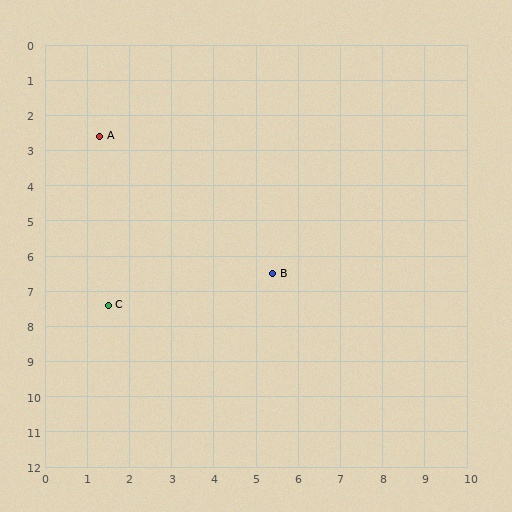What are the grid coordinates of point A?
Point A is at approximately (1.3, 2.6).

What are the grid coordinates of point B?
Point B is at approximately (5.4, 6.5).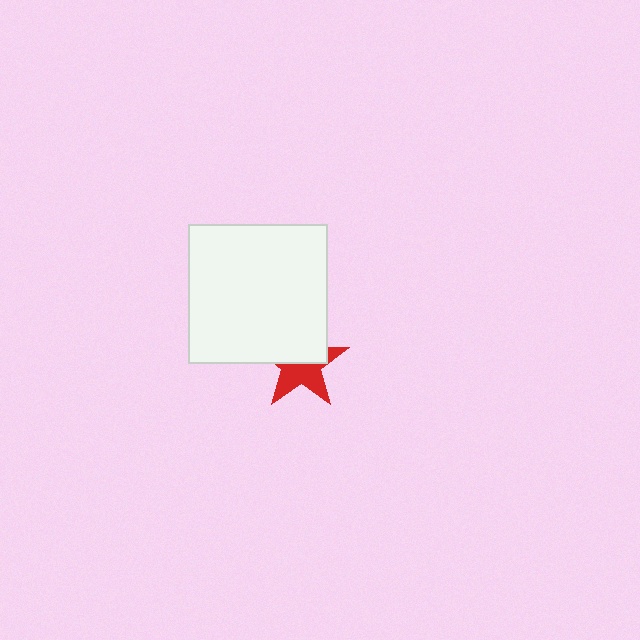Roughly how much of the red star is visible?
About half of it is visible (roughly 53%).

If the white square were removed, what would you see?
You would see the complete red star.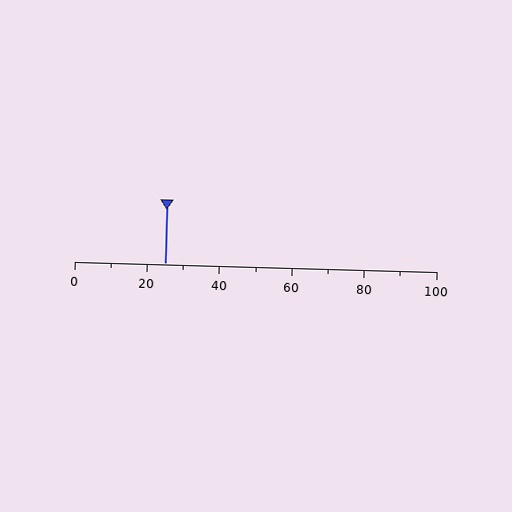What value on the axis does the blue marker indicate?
The marker indicates approximately 25.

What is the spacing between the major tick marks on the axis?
The major ticks are spaced 20 apart.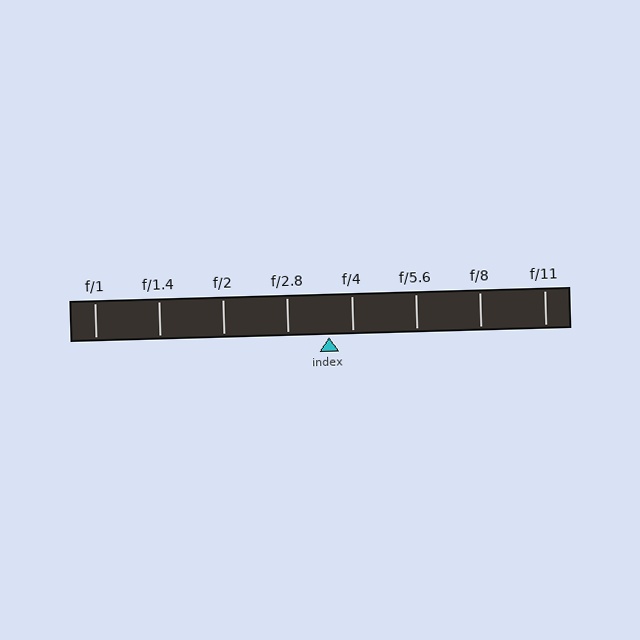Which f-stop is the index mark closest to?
The index mark is closest to f/4.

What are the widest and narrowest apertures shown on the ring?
The widest aperture shown is f/1 and the narrowest is f/11.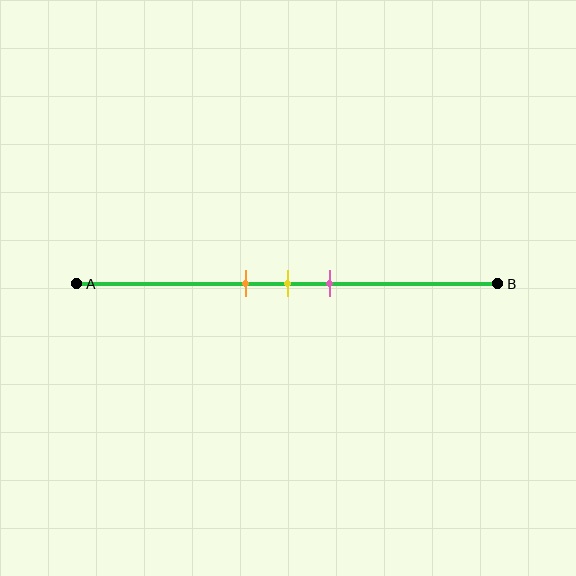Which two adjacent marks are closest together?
The orange and yellow marks are the closest adjacent pair.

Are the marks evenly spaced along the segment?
Yes, the marks are approximately evenly spaced.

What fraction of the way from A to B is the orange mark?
The orange mark is approximately 40% (0.4) of the way from A to B.